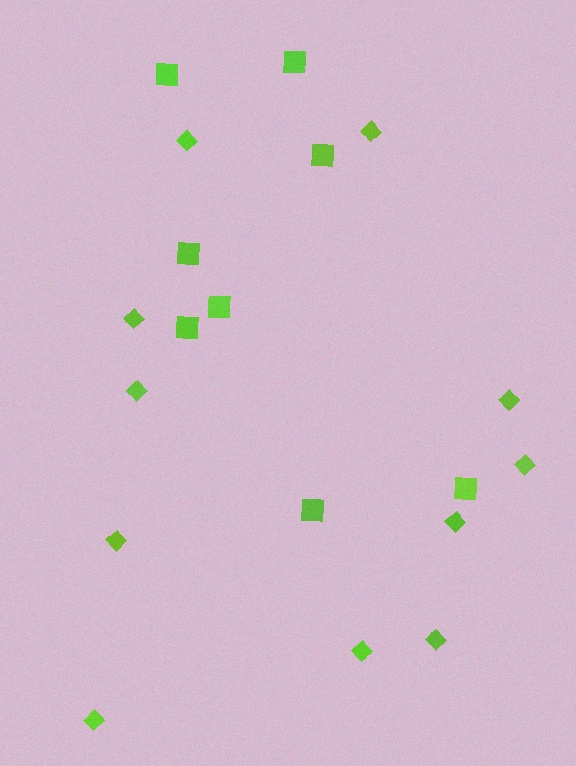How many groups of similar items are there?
There are 2 groups: one group of diamonds (11) and one group of squares (8).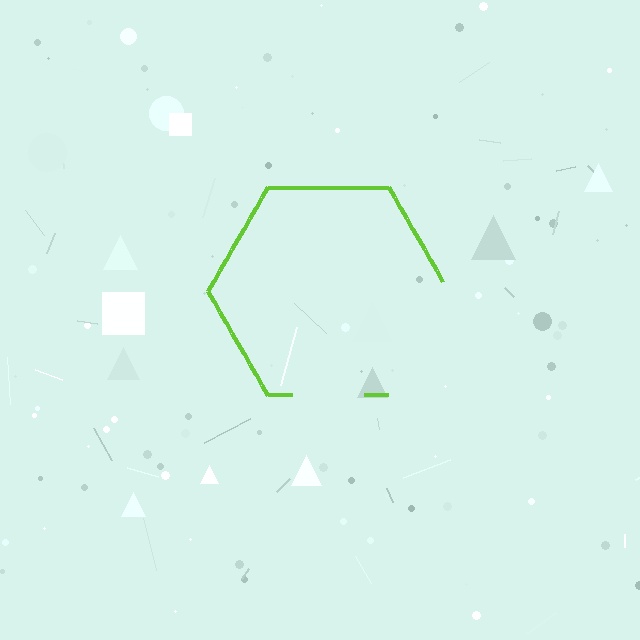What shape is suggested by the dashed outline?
The dashed outline suggests a hexagon.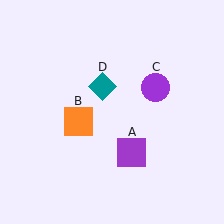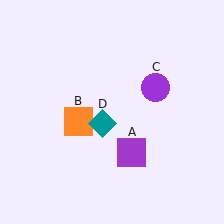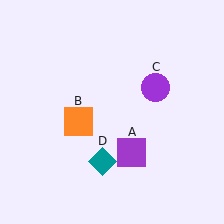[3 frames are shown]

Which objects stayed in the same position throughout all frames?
Purple square (object A) and orange square (object B) and purple circle (object C) remained stationary.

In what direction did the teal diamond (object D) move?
The teal diamond (object D) moved down.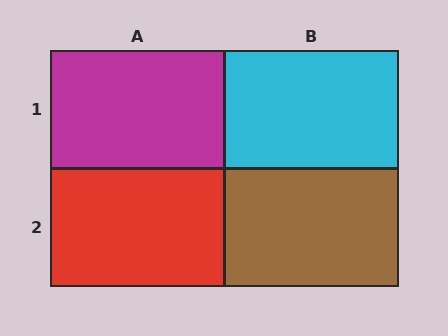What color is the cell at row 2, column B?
Brown.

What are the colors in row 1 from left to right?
Magenta, cyan.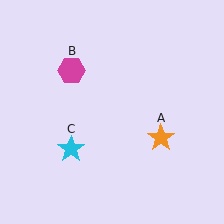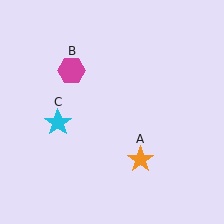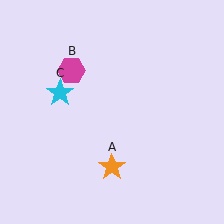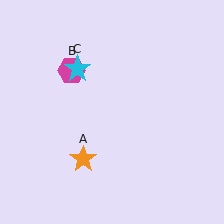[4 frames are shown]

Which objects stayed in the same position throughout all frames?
Magenta hexagon (object B) remained stationary.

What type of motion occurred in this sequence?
The orange star (object A), cyan star (object C) rotated clockwise around the center of the scene.